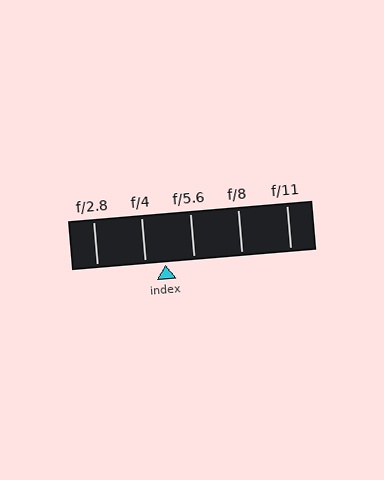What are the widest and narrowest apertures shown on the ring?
The widest aperture shown is f/2.8 and the narrowest is f/11.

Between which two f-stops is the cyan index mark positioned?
The index mark is between f/4 and f/5.6.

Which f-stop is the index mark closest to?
The index mark is closest to f/4.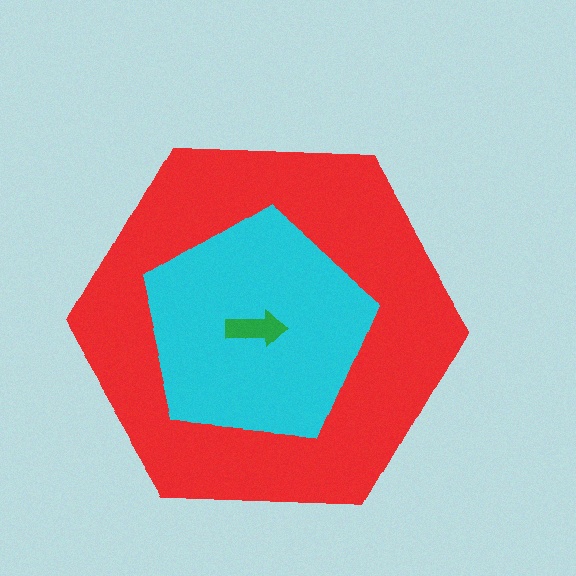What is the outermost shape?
The red hexagon.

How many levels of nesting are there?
3.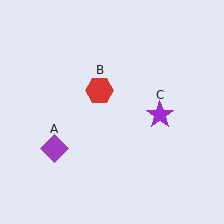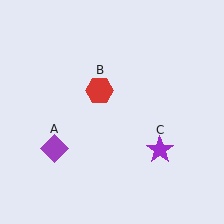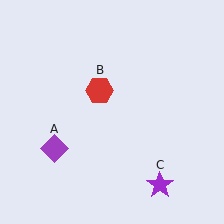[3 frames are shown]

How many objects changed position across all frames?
1 object changed position: purple star (object C).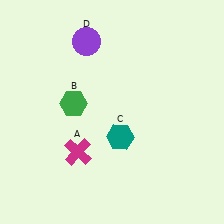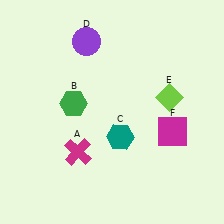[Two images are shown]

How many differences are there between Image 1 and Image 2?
There are 2 differences between the two images.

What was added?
A lime diamond (E), a magenta square (F) were added in Image 2.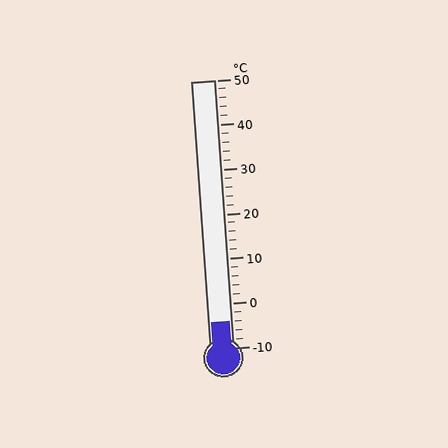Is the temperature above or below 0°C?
The temperature is below 0°C.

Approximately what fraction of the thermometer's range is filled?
The thermometer is filled to approximately 10% of its range.